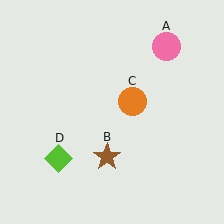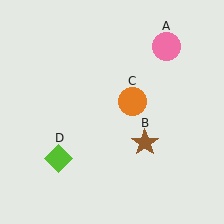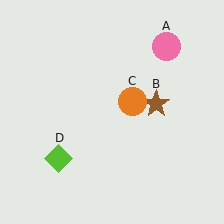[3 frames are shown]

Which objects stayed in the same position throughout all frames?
Pink circle (object A) and orange circle (object C) and lime diamond (object D) remained stationary.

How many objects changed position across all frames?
1 object changed position: brown star (object B).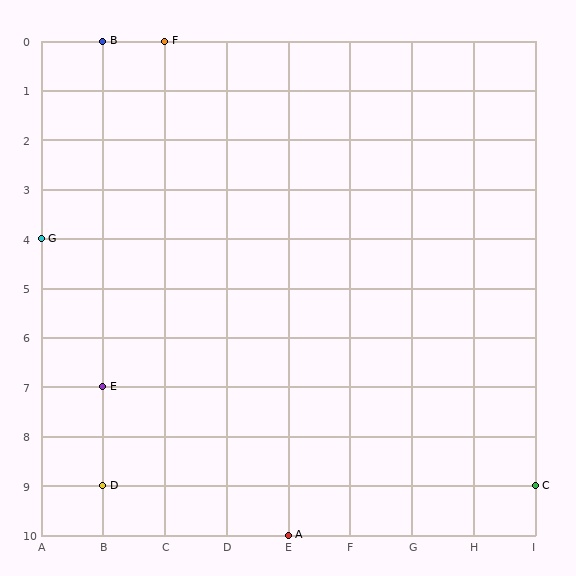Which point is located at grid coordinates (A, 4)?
Point G is at (A, 4).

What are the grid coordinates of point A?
Point A is at grid coordinates (E, 10).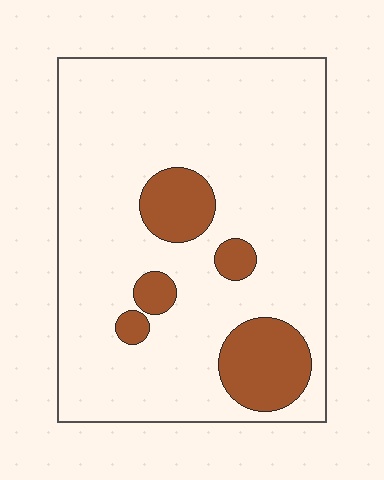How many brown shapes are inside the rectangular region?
5.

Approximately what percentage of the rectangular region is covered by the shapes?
Approximately 15%.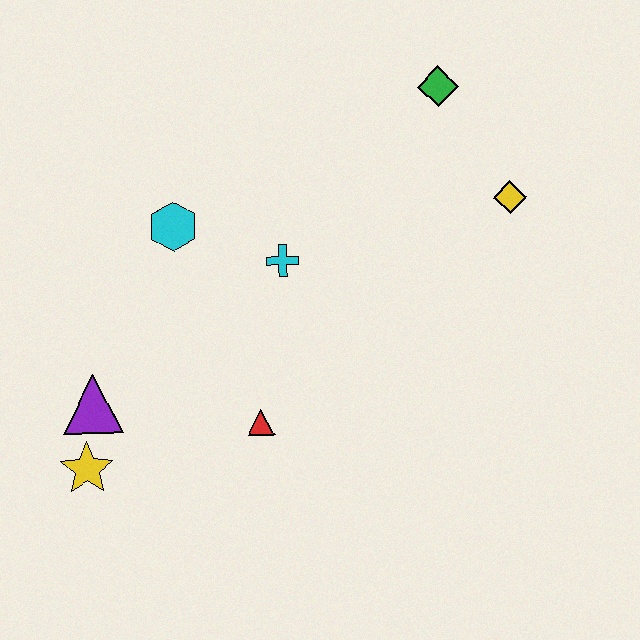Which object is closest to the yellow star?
The purple triangle is closest to the yellow star.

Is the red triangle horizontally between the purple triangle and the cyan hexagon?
No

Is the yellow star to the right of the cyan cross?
No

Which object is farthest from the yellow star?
The green diamond is farthest from the yellow star.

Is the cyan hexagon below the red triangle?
No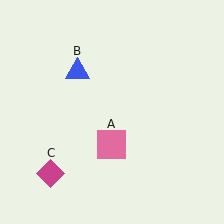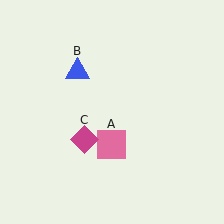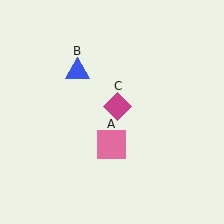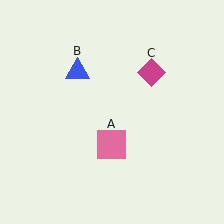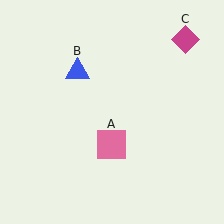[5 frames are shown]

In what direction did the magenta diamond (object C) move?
The magenta diamond (object C) moved up and to the right.